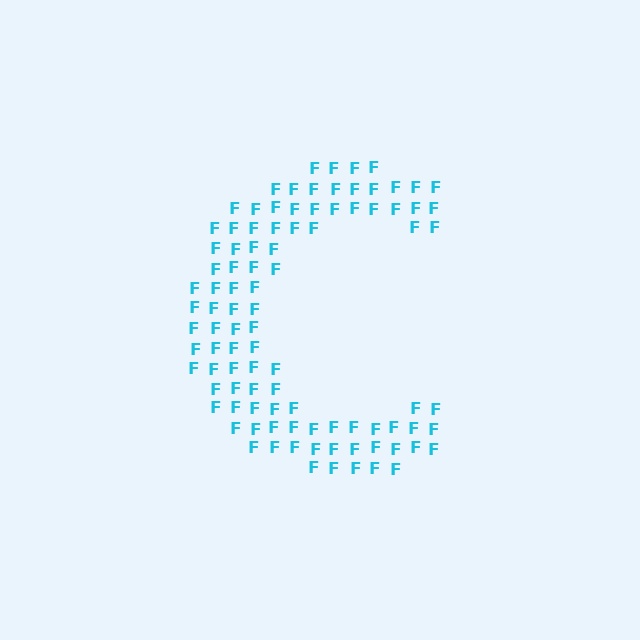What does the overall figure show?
The overall figure shows the letter C.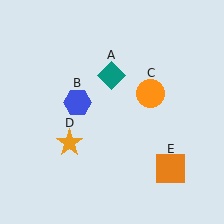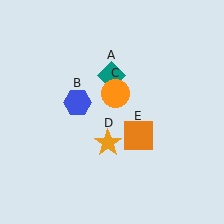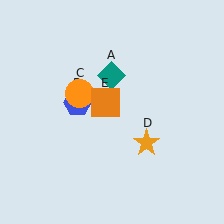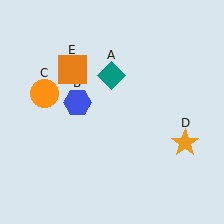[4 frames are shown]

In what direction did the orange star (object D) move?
The orange star (object D) moved right.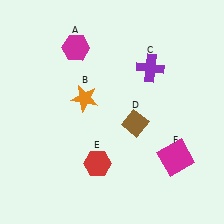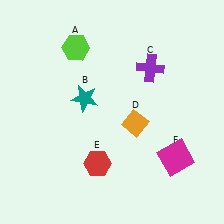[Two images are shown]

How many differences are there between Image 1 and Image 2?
There are 3 differences between the two images.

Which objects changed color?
A changed from magenta to lime. B changed from orange to teal. D changed from brown to orange.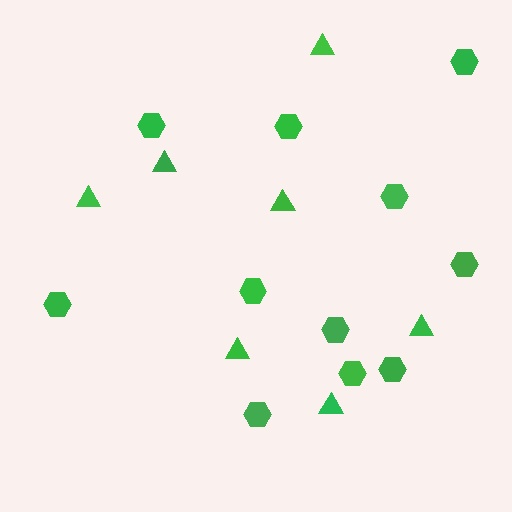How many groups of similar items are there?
There are 2 groups: one group of triangles (7) and one group of hexagons (11).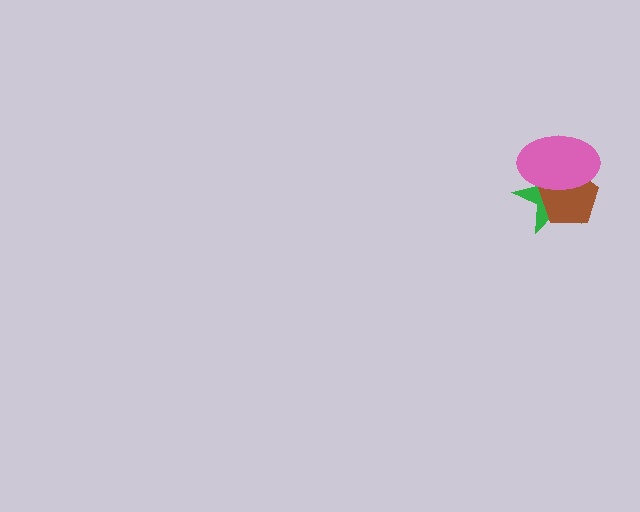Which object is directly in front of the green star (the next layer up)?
The brown pentagon is directly in front of the green star.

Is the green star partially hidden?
Yes, it is partially covered by another shape.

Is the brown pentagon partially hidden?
Yes, it is partially covered by another shape.